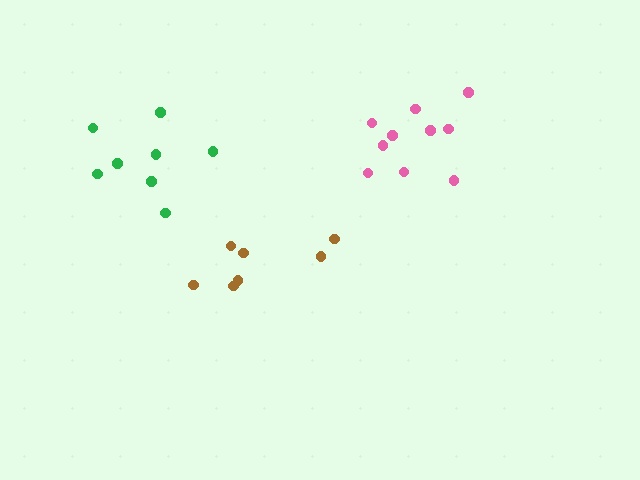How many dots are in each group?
Group 1: 10 dots, Group 2: 7 dots, Group 3: 8 dots (25 total).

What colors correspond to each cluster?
The clusters are colored: pink, brown, green.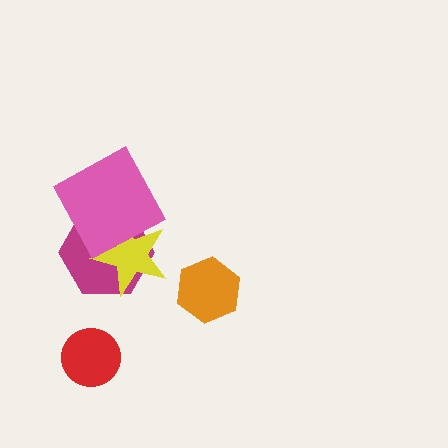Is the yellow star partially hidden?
Yes, it is partially covered by another shape.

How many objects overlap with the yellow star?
2 objects overlap with the yellow star.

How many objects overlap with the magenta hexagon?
2 objects overlap with the magenta hexagon.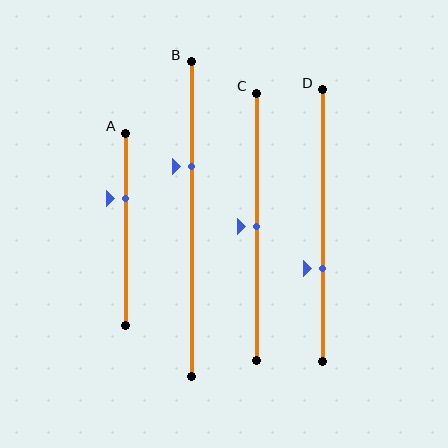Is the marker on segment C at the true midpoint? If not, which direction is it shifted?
Yes, the marker on segment C is at the true midpoint.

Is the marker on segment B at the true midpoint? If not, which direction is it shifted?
No, the marker on segment B is shifted upward by about 17% of the segment length.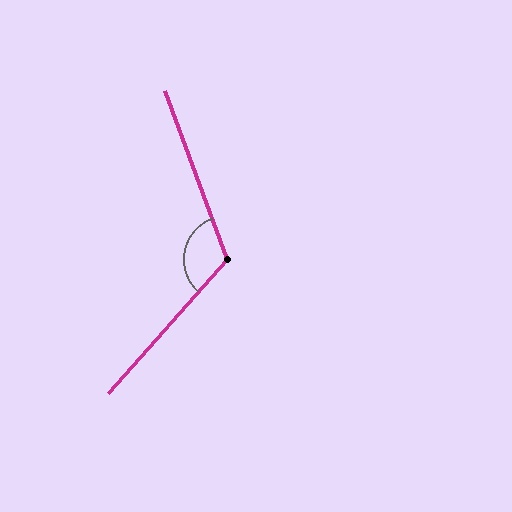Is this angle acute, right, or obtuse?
It is obtuse.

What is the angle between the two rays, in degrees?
Approximately 118 degrees.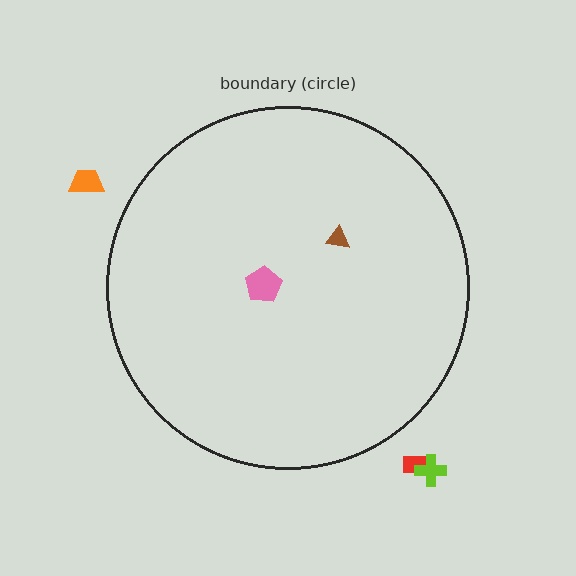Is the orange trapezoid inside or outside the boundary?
Outside.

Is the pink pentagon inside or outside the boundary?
Inside.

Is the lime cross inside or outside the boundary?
Outside.